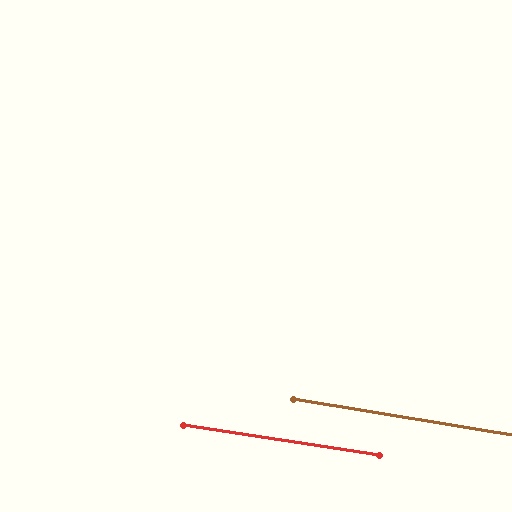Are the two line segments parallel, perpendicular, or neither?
Parallel — their directions differ by only 0.7°.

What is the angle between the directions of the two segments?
Approximately 1 degree.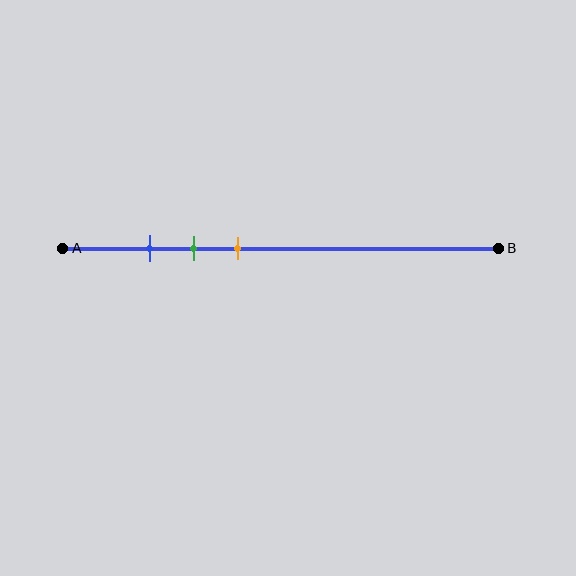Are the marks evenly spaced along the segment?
Yes, the marks are approximately evenly spaced.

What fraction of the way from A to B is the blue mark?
The blue mark is approximately 20% (0.2) of the way from A to B.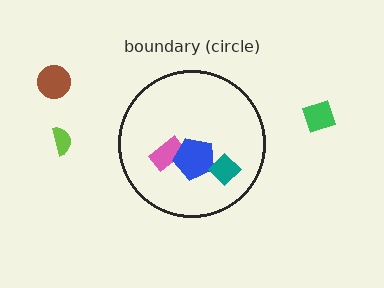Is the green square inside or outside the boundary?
Outside.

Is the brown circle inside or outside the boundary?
Outside.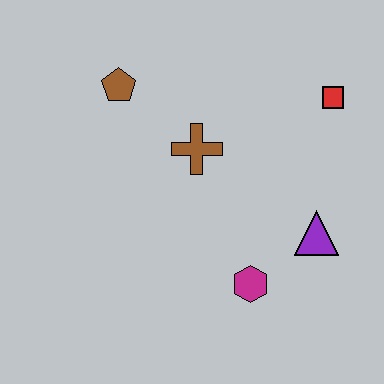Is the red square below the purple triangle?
No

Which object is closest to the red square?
The purple triangle is closest to the red square.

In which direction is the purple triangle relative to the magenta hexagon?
The purple triangle is to the right of the magenta hexagon.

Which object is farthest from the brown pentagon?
The purple triangle is farthest from the brown pentagon.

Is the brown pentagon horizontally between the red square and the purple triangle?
No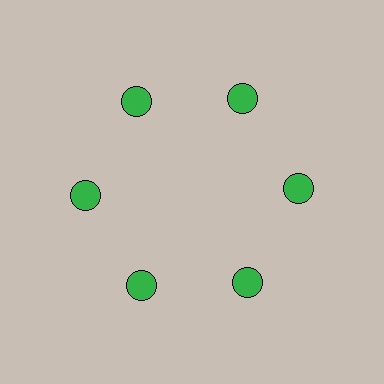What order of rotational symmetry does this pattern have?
This pattern has 6-fold rotational symmetry.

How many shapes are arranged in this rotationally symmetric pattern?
There are 6 shapes, arranged in 6 groups of 1.